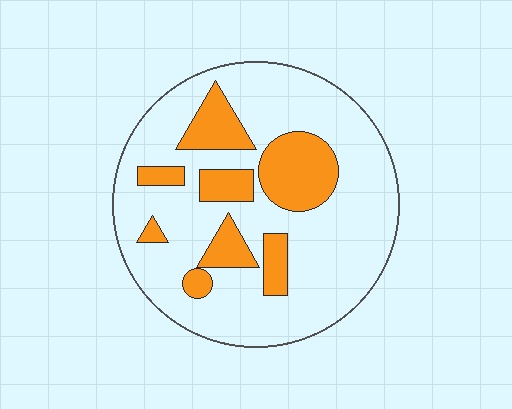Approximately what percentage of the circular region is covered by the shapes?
Approximately 25%.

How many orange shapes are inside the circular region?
8.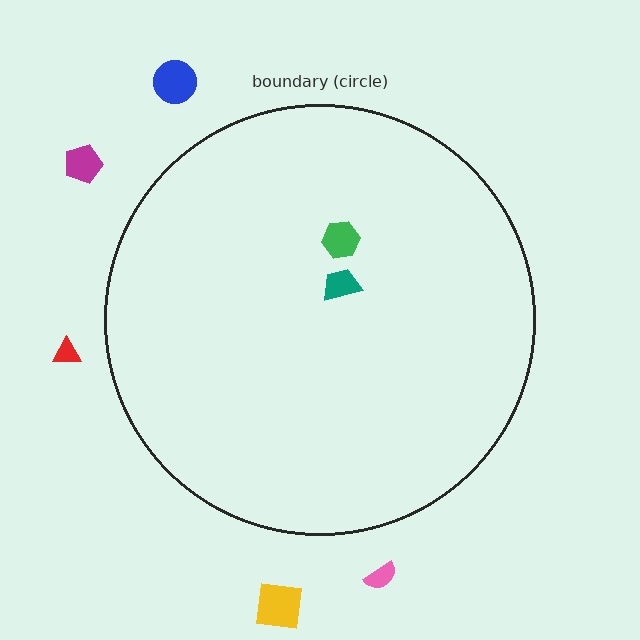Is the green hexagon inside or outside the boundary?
Inside.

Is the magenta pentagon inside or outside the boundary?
Outside.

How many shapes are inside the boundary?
2 inside, 5 outside.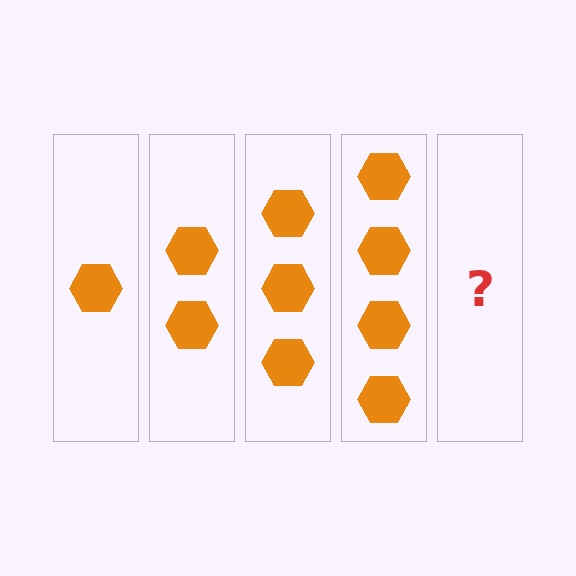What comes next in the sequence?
The next element should be 5 hexagons.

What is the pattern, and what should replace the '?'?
The pattern is that each step adds one more hexagon. The '?' should be 5 hexagons.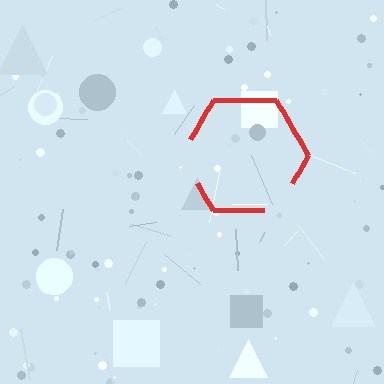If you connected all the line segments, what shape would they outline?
They would outline a hexagon.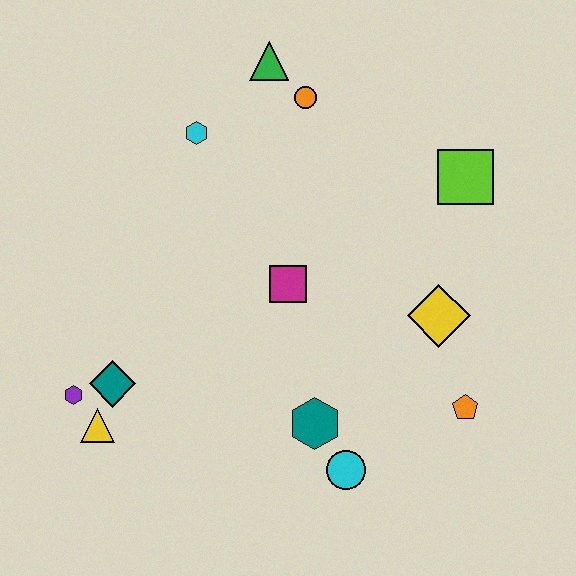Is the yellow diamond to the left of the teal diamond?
No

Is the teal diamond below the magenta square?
Yes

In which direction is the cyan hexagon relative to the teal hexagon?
The cyan hexagon is above the teal hexagon.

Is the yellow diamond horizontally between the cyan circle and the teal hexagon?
No